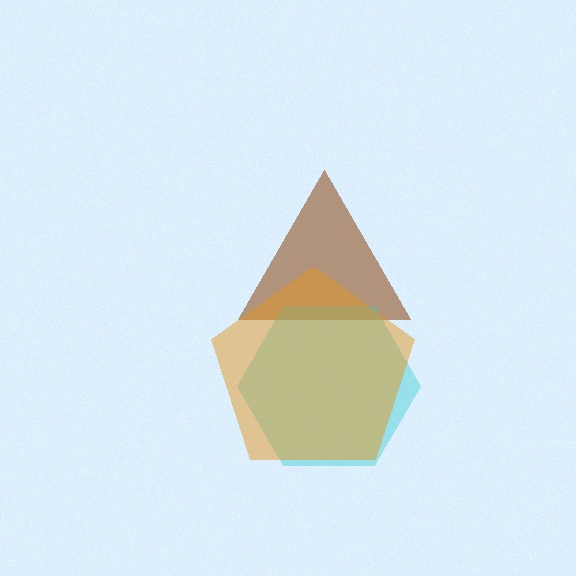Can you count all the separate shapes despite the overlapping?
Yes, there are 3 separate shapes.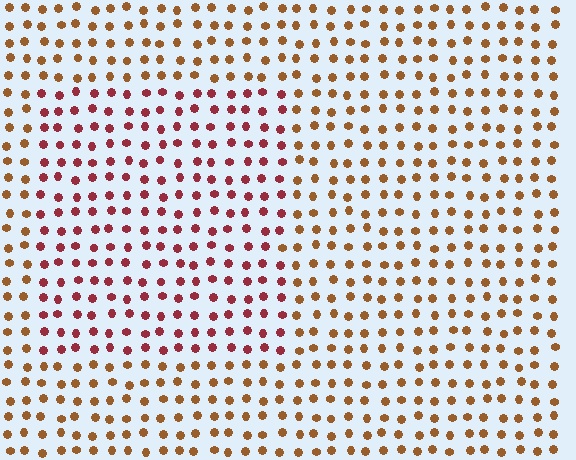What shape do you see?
I see a rectangle.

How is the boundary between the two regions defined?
The boundary is defined purely by a slight shift in hue (about 38 degrees). Spacing, size, and orientation are identical on both sides.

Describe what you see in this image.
The image is filled with small brown elements in a uniform arrangement. A rectangle-shaped region is visible where the elements are tinted to a slightly different hue, forming a subtle color boundary.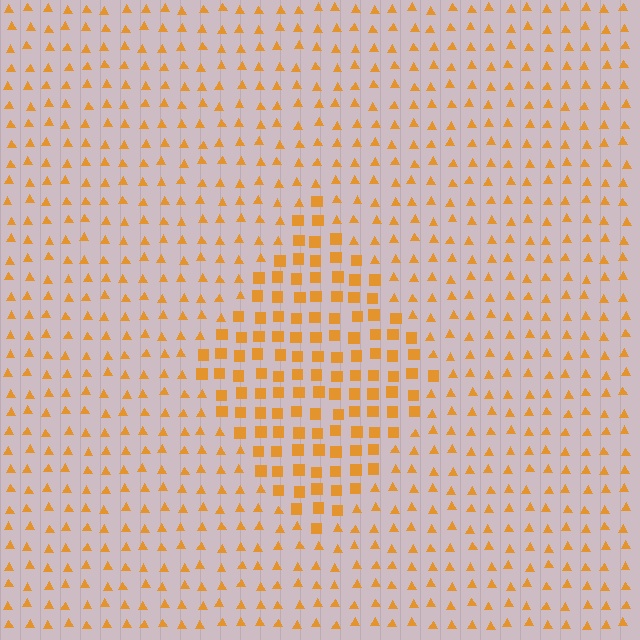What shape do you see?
I see a diamond.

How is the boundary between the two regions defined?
The boundary is defined by a change in element shape: squares inside vs. triangles outside. All elements share the same color and spacing.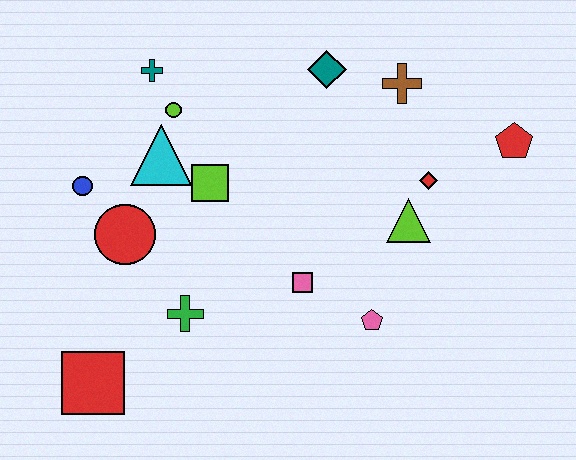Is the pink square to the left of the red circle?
No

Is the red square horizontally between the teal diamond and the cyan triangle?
No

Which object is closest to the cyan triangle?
The lime circle is closest to the cyan triangle.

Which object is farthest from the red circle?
The red pentagon is farthest from the red circle.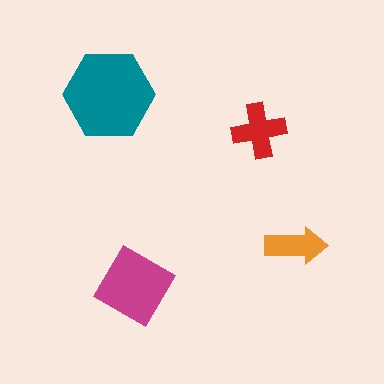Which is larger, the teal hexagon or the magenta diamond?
The teal hexagon.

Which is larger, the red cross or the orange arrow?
The red cross.